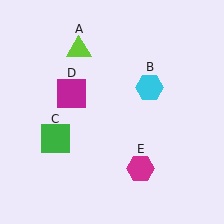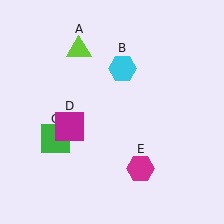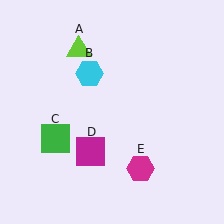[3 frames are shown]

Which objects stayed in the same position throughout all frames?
Lime triangle (object A) and green square (object C) and magenta hexagon (object E) remained stationary.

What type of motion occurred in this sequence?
The cyan hexagon (object B), magenta square (object D) rotated counterclockwise around the center of the scene.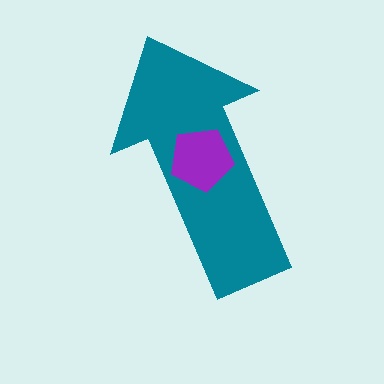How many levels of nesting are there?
2.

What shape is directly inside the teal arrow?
The purple pentagon.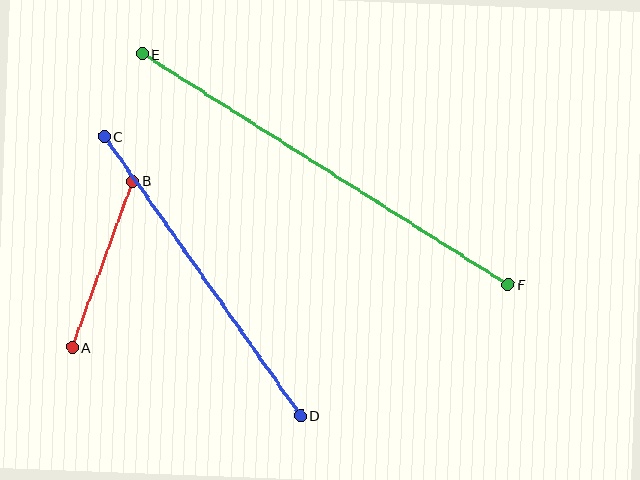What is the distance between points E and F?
The distance is approximately 433 pixels.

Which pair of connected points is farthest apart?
Points E and F are farthest apart.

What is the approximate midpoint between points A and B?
The midpoint is at approximately (102, 264) pixels.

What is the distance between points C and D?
The distance is approximately 341 pixels.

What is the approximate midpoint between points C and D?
The midpoint is at approximately (202, 276) pixels.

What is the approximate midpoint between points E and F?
The midpoint is at approximately (325, 169) pixels.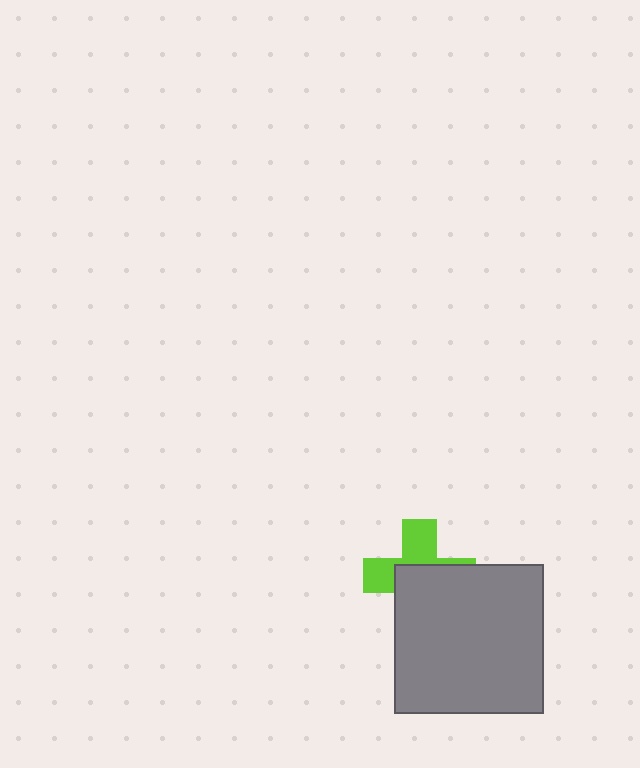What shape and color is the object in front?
The object in front is a gray square.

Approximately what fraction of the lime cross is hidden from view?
Roughly 57% of the lime cross is hidden behind the gray square.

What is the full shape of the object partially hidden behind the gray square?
The partially hidden object is a lime cross.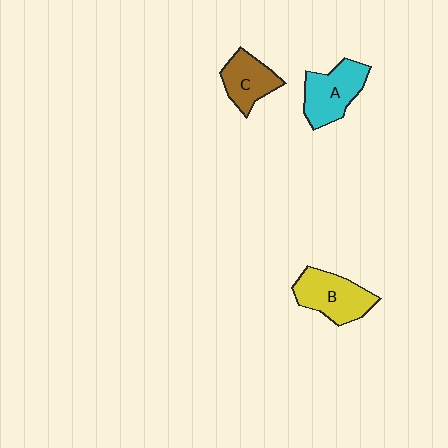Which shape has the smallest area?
Shape C (brown).